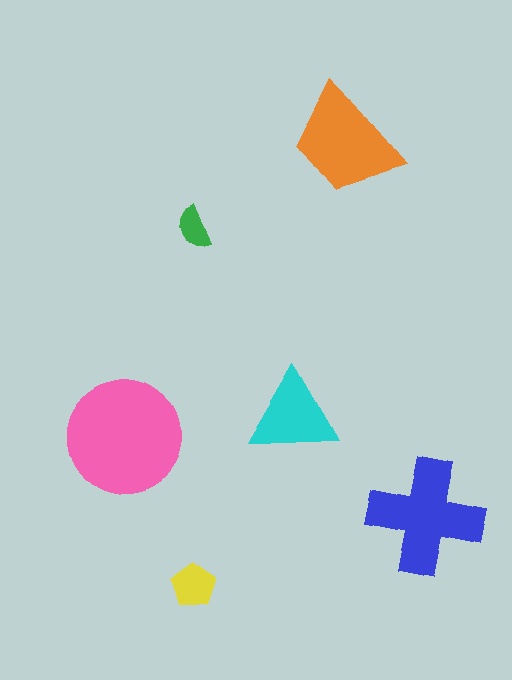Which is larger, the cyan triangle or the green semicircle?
The cyan triangle.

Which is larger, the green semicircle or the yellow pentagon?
The yellow pentagon.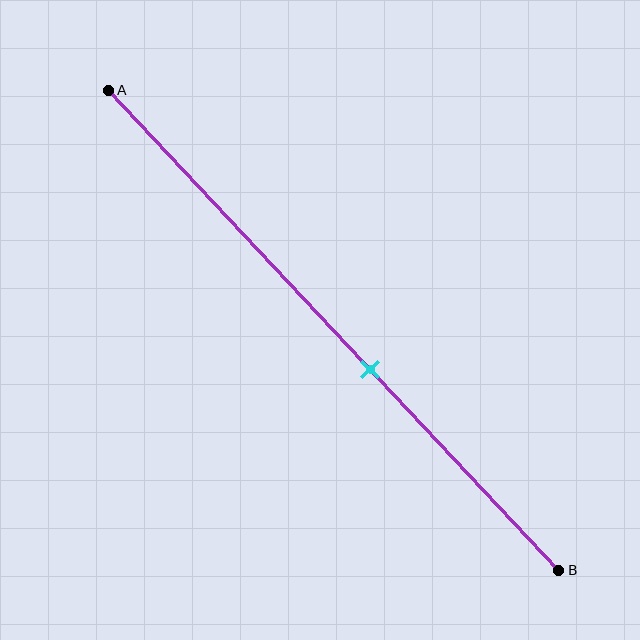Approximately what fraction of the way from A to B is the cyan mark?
The cyan mark is approximately 60% of the way from A to B.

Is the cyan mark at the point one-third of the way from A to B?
No, the mark is at about 60% from A, not at the 33% one-third point.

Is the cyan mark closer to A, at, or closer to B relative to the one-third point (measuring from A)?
The cyan mark is closer to point B than the one-third point of segment AB.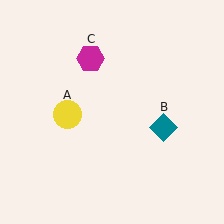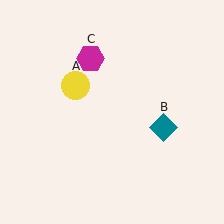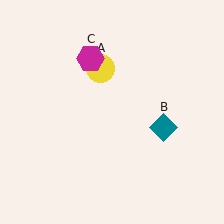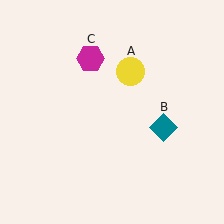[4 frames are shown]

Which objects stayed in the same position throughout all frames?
Teal diamond (object B) and magenta hexagon (object C) remained stationary.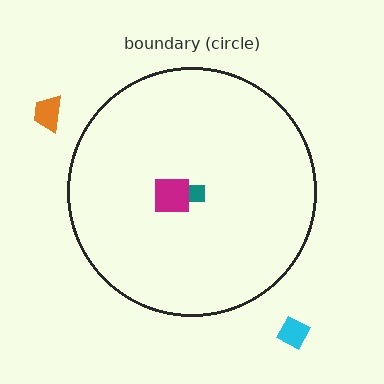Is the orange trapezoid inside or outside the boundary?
Outside.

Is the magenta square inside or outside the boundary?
Inside.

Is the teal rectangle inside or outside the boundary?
Inside.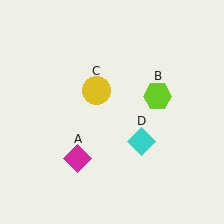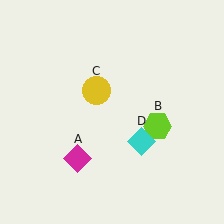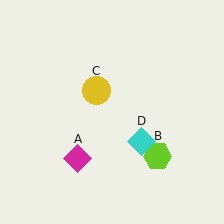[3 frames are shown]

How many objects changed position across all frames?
1 object changed position: lime hexagon (object B).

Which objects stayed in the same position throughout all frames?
Magenta diamond (object A) and yellow circle (object C) and cyan diamond (object D) remained stationary.